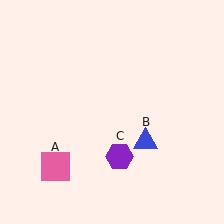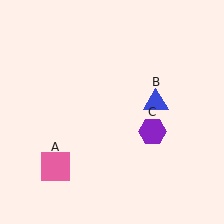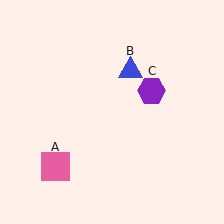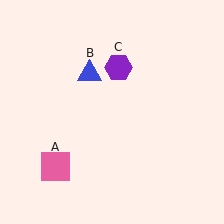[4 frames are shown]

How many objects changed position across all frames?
2 objects changed position: blue triangle (object B), purple hexagon (object C).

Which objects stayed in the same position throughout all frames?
Pink square (object A) remained stationary.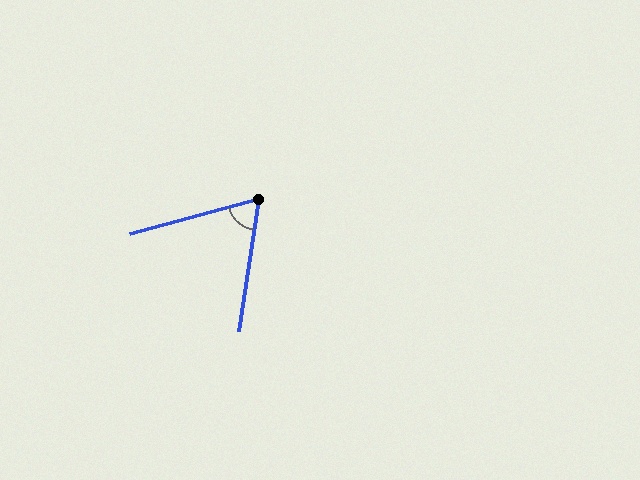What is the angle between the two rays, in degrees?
Approximately 66 degrees.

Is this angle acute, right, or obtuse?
It is acute.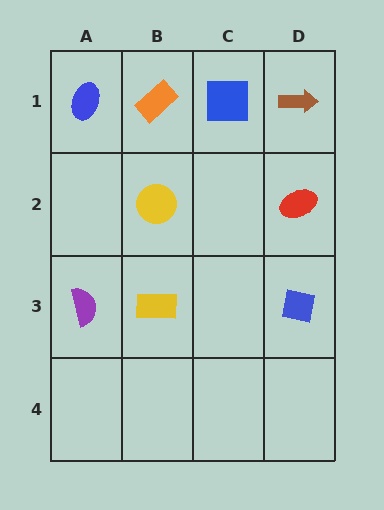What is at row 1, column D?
A brown arrow.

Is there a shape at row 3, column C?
No, that cell is empty.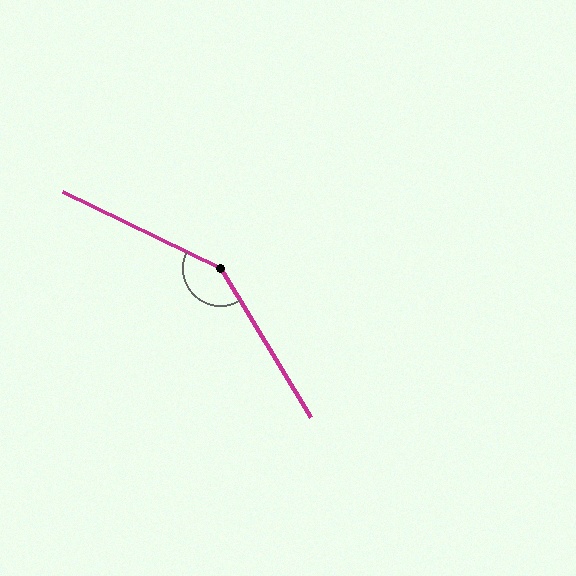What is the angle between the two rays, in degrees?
Approximately 147 degrees.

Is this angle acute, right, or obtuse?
It is obtuse.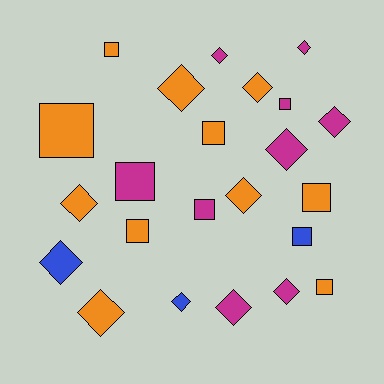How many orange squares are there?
There are 6 orange squares.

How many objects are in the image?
There are 23 objects.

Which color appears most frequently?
Orange, with 11 objects.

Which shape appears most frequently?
Diamond, with 13 objects.